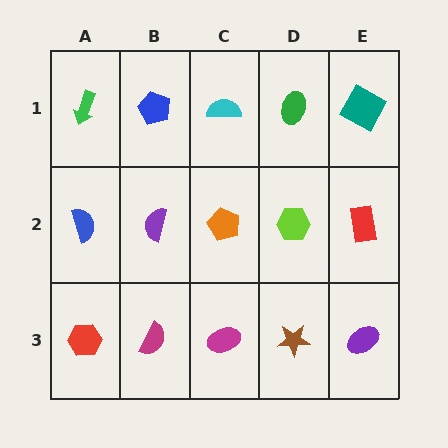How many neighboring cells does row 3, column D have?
3.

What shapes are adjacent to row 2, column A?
A green arrow (row 1, column A), a red hexagon (row 3, column A), a purple semicircle (row 2, column B).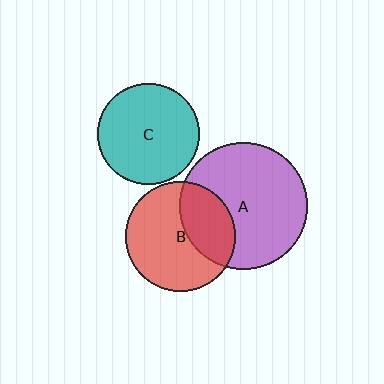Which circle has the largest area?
Circle A (purple).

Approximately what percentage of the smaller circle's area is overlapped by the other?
Approximately 35%.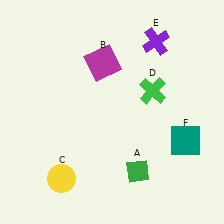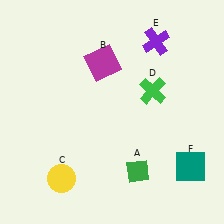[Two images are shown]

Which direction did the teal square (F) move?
The teal square (F) moved down.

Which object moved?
The teal square (F) moved down.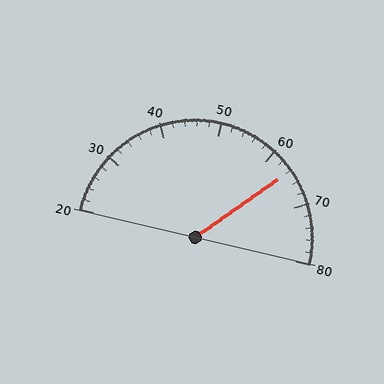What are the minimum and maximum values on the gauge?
The gauge ranges from 20 to 80.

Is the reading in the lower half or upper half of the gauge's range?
The reading is in the upper half of the range (20 to 80).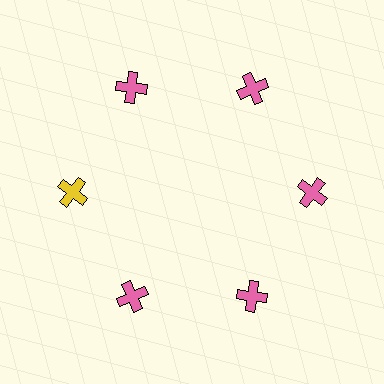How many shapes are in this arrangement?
There are 6 shapes arranged in a ring pattern.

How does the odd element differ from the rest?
It has a different color: yellow instead of pink.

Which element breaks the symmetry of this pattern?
The yellow cross at roughly the 9 o'clock position breaks the symmetry. All other shapes are pink crosses.